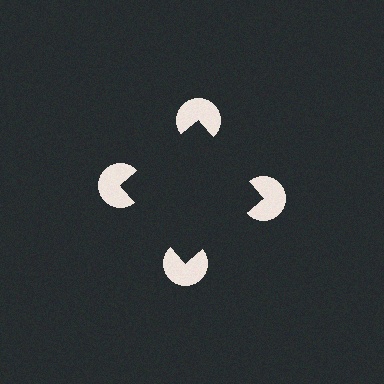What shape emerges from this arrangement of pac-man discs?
An illusory square — its edges are inferred from the aligned wedge cuts in the pac-man discs, not physically drawn.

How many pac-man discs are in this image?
There are 4 — one at each vertex of the illusory square.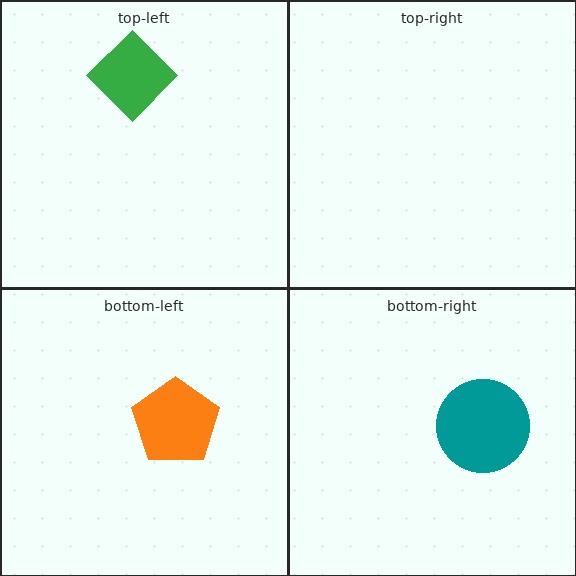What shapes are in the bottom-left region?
The orange pentagon.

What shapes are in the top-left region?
The green diamond.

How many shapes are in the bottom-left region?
1.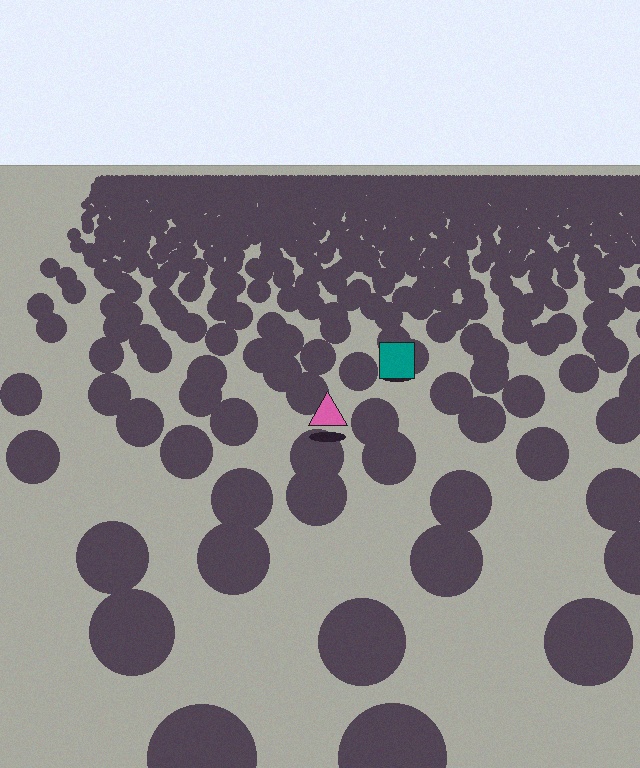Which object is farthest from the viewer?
The teal square is farthest from the viewer. It appears smaller and the ground texture around it is denser.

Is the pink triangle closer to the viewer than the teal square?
Yes. The pink triangle is closer — you can tell from the texture gradient: the ground texture is coarser near it.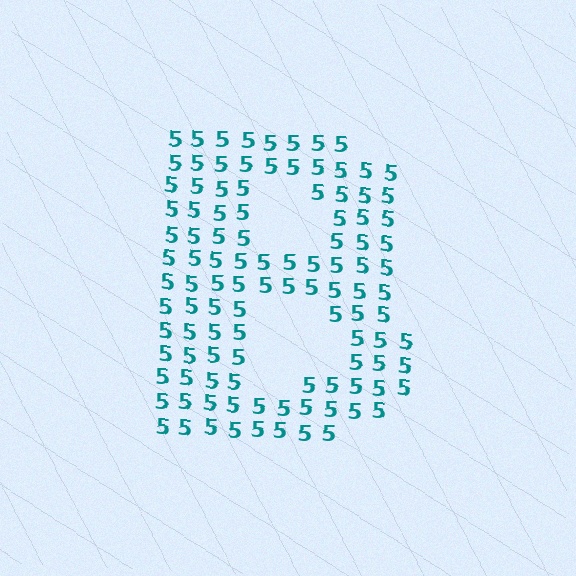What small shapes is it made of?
It is made of small digit 5's.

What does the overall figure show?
The overall figure shows the letter B.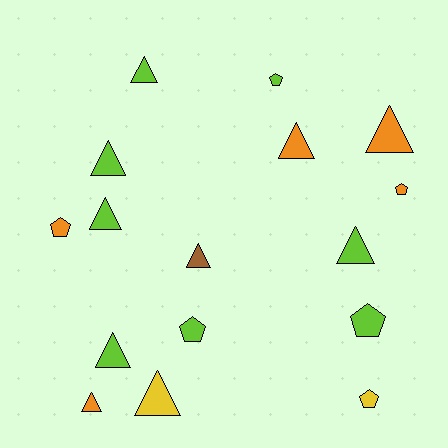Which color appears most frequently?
Lime, with 8 objects.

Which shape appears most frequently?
Triangle, with 10 objects.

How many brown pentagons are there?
There are no brown pentagons.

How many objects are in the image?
There are 16 objects.